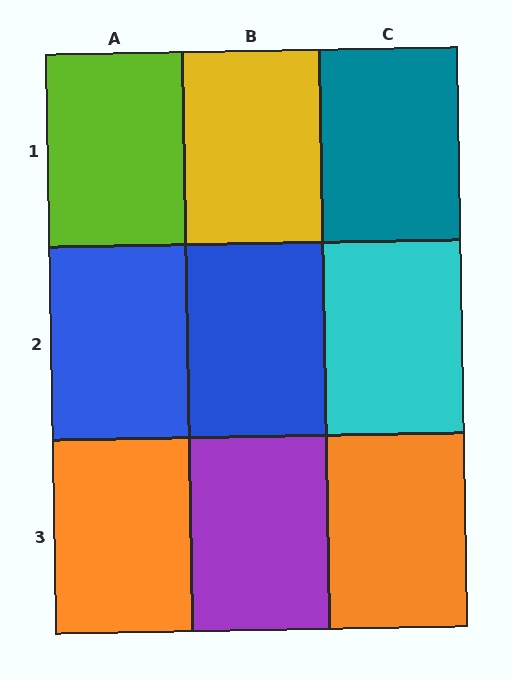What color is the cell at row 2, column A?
Blue.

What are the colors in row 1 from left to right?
Lime, yellow, teal.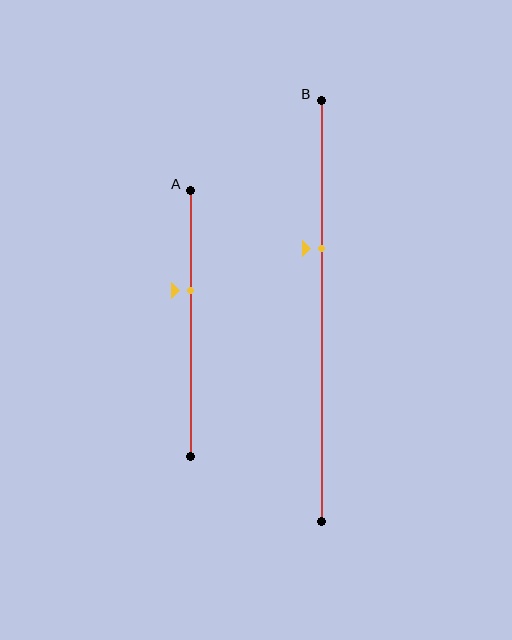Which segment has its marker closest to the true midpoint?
Segment A has its marker closest to the true midpoint.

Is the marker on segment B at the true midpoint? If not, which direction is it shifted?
No, the marker on segment B is shifted upward by about 15% of the segment length.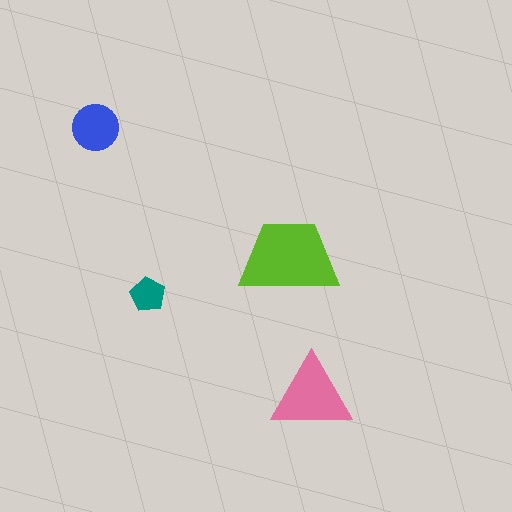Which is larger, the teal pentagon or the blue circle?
The blue circle.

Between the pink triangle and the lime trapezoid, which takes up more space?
The lime trapezoid.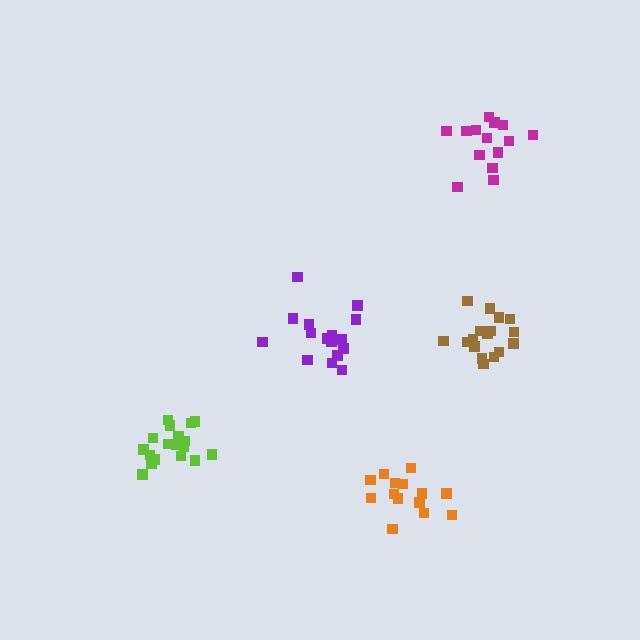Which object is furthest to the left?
The lime cluster is leftmost.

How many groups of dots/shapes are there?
There are 5 groups.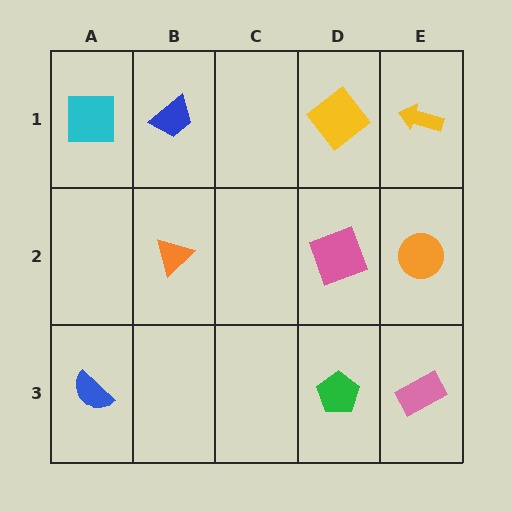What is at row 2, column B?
An orange triangle.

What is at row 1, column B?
A blue trapezoid.